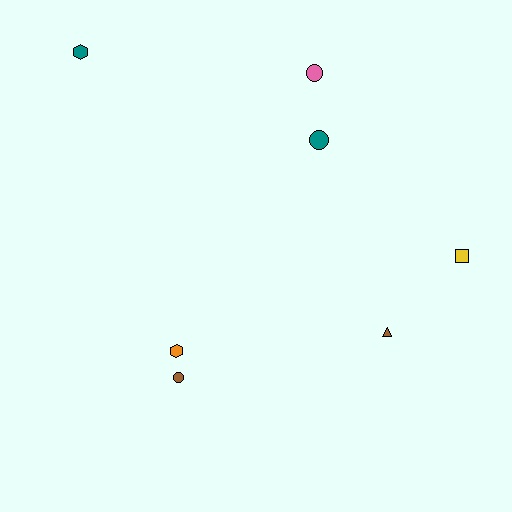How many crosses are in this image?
There are no crosses.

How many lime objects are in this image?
There are no lime objects.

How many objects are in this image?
There are 7 objects.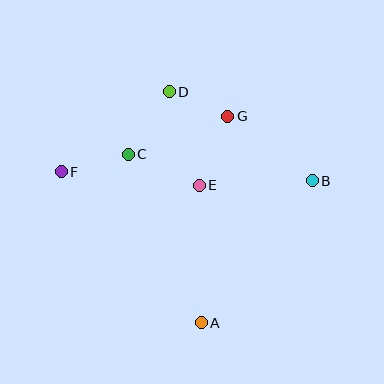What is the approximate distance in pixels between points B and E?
The distance between B and E is approximately 113 pixels.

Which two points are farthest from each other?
Points B and F are farthest from each other.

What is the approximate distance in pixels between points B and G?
The distance between B and G is approximately 106 pixels.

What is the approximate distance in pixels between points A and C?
The distance between A and C is approximately 183 pixels.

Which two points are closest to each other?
Points D and G are closest to each other.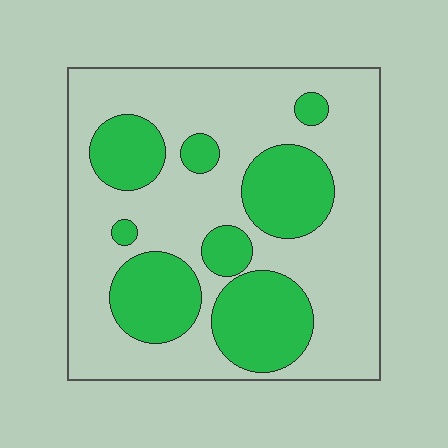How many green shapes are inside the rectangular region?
8.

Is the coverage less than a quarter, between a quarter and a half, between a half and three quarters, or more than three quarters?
Between a quarter and a half.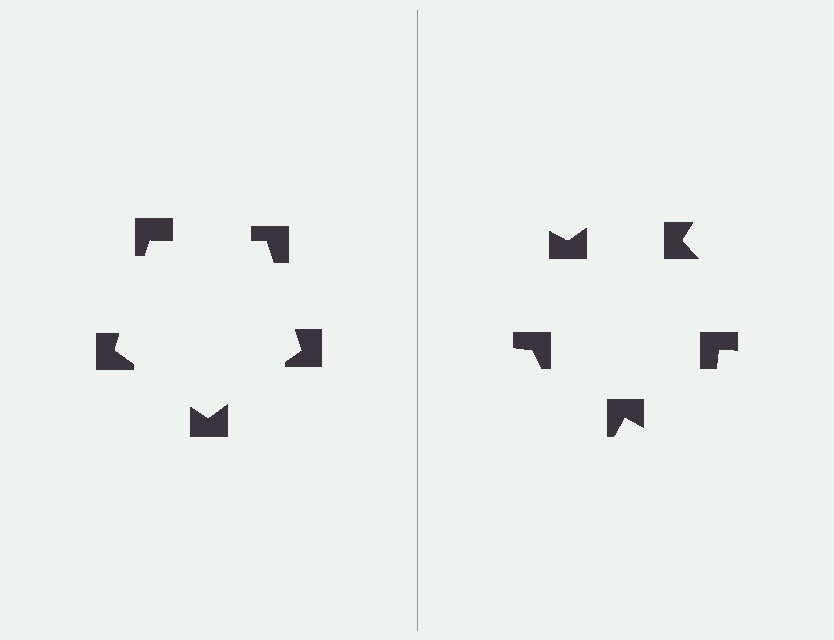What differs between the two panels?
The notched squares are positioned identically on both sides; only the wedge orientations differ. On the left they align to a pentagon; on the right they are misaligned.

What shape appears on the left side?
An illusory pentagon.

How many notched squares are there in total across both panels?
10 — 5 on each side.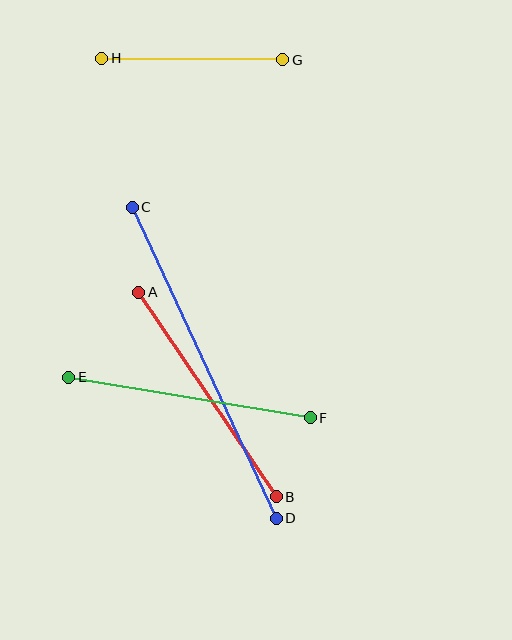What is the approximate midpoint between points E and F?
The midpoint is at approximately (189, 397) pixels.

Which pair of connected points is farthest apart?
Points C and D are farthest apart.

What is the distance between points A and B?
The distance is approximately 247 pixels.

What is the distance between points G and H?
The distance is approximately 181 pixels.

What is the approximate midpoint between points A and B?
The midpoint is at approximately (207, 395) pixels.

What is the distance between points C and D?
The distance is approximately 343 pixels.